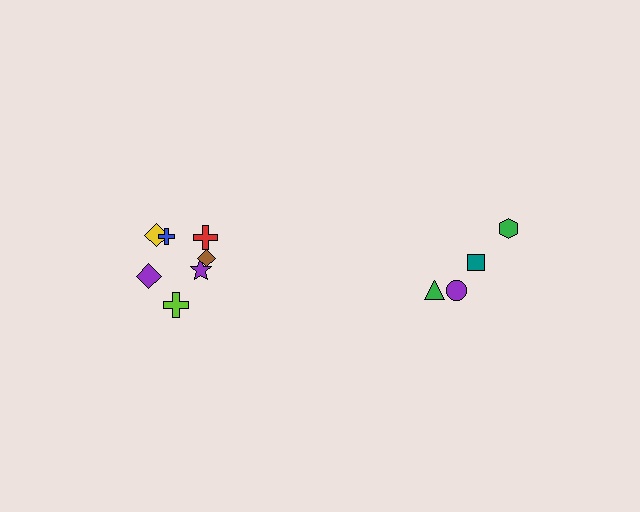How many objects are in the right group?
There are 4 objects.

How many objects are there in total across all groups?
There are 11 objects.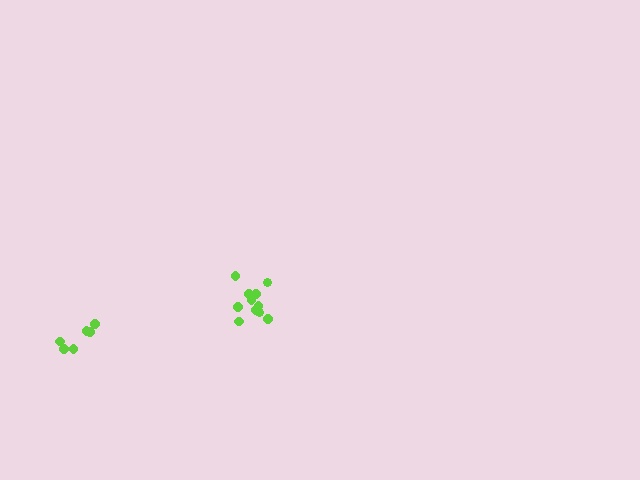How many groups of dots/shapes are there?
There are 2 groups.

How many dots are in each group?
Group 1: 11 dots, Group 2: 6 dots (17 total).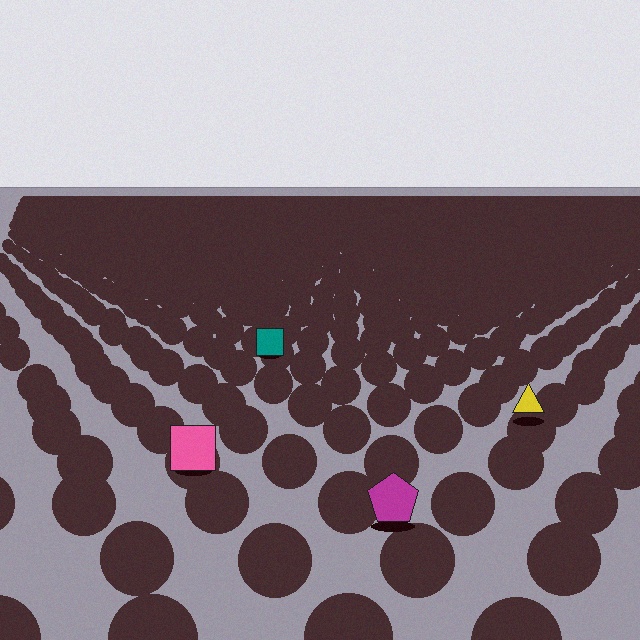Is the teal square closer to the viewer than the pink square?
No. The pink square is closer — you can tell from the texture gradient: the ground texture is coarser near it.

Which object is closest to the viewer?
The magenta pentagon is closest. The texture marks near it are larger and more spread out.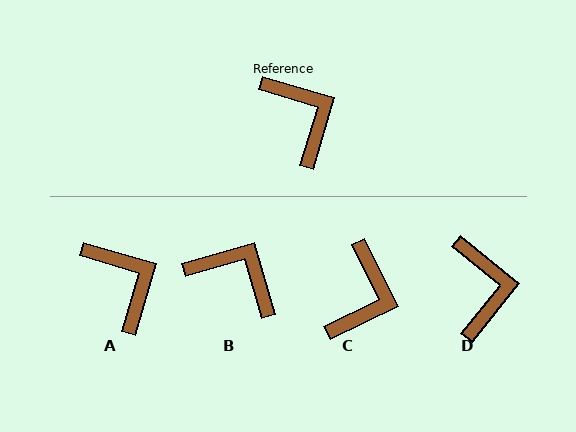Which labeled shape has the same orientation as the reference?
A.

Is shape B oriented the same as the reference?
No, it is off by about 32 degrees.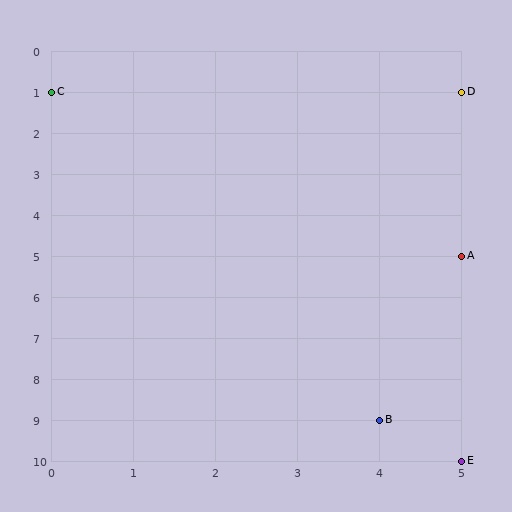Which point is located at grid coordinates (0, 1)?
Point C is at (0, 1).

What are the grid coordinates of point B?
Point B is at grid coordinates (4, 9).